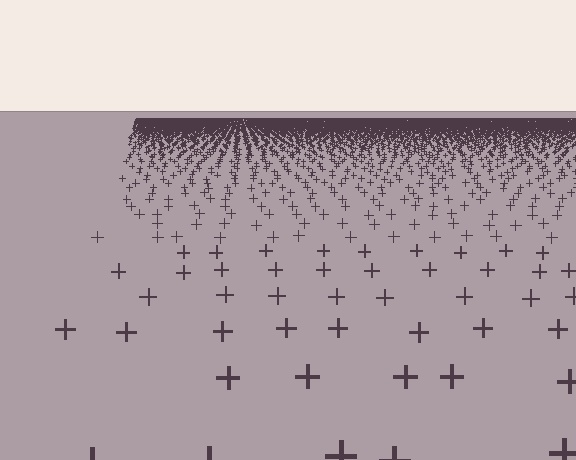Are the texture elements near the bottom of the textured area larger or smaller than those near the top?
Larger. Near the bottom, elements are closer to the viewer and appear at a bigger on-screen size.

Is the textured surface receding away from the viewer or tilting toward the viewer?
The surface is receding away from the viewer. Texture elements get smaller and denser toward the top.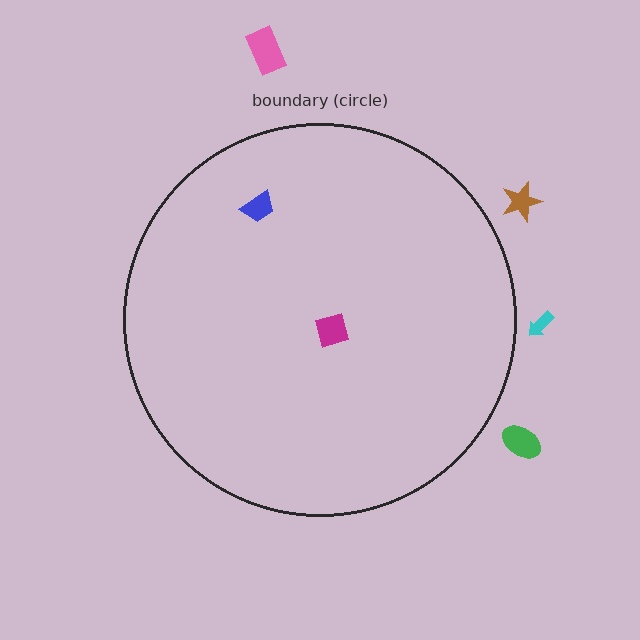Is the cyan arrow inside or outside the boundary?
Outside.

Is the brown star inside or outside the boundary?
Outside.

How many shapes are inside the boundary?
2 inside, 4 outside.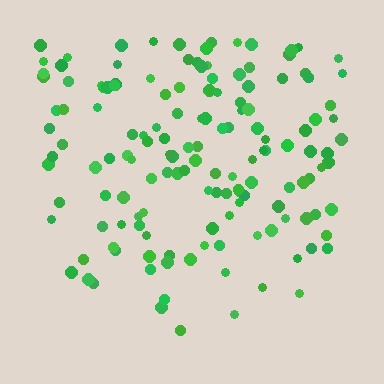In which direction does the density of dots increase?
From bottom to top, with the top side densest.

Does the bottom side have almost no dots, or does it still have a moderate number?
Still a moderate number, just noticeably fewer than the top.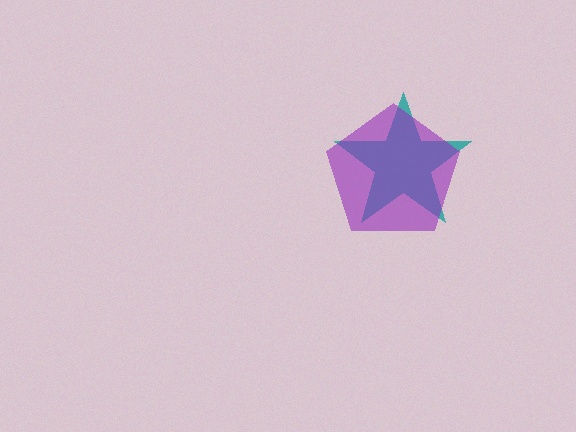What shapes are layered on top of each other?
The layered shapes are: a teal star, a purple pentagon.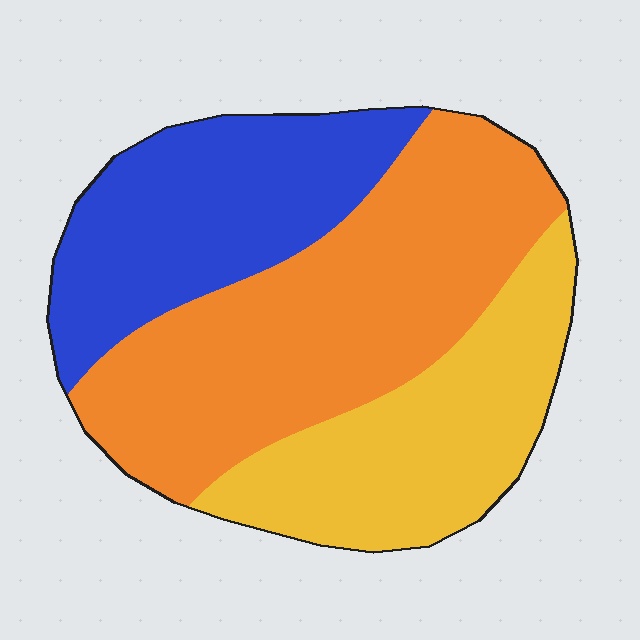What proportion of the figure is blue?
Blue takes up about one quarter (1/4) of the figure.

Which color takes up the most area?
Orange, at roughly 45%.